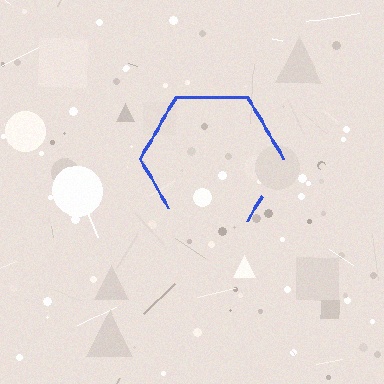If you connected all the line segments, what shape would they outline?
They would outline a hexagon.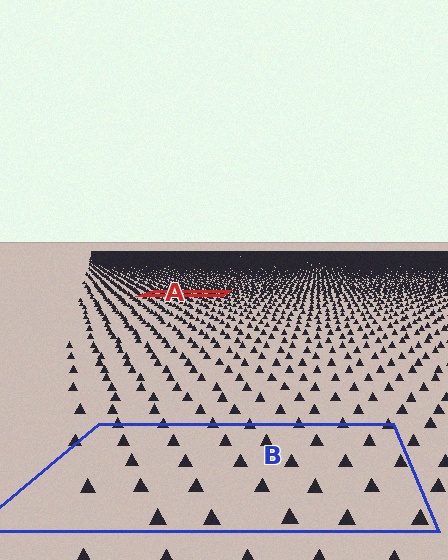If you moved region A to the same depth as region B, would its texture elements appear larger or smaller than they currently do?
They would appear larger. At a closer depth, the same texture elements are projected at a bigger on-screen size.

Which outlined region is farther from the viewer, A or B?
Region A is farther from the viewer — the texture elements inside it appear smaller and more densely packed.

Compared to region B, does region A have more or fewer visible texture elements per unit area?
Region A has more texture elements per unit area — they are packed more densely because it is farther away.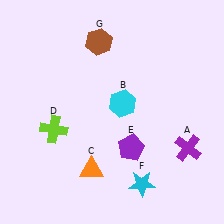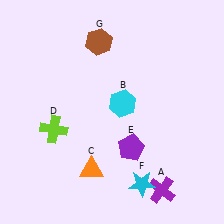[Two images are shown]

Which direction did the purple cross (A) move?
The purple cross (A) moved down.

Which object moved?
The purple cross (A) moved down.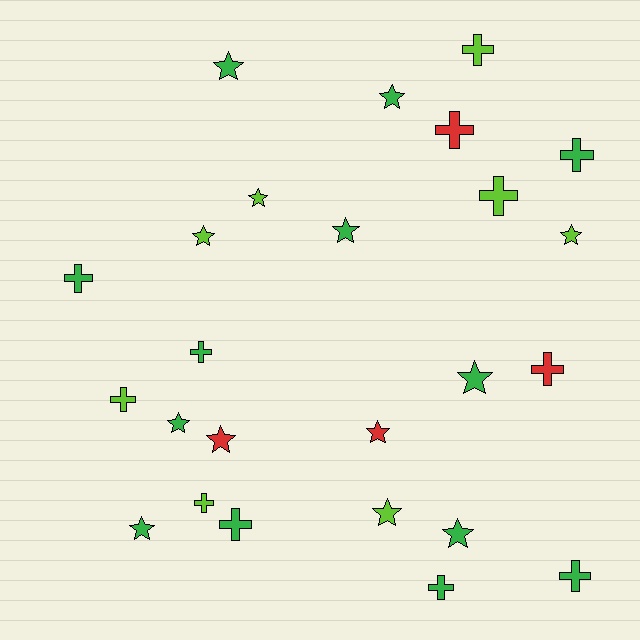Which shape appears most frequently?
Star, with 13 objects.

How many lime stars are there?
There are 4 lime stars.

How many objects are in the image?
There are 25 objects.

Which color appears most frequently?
Green, with 13 objects.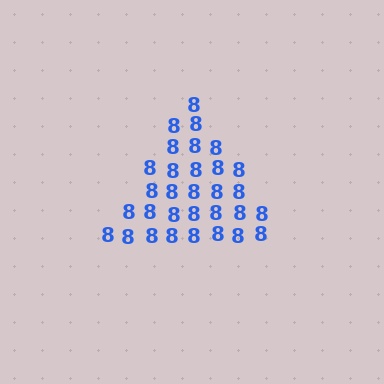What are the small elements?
The small elements are digit 8's.